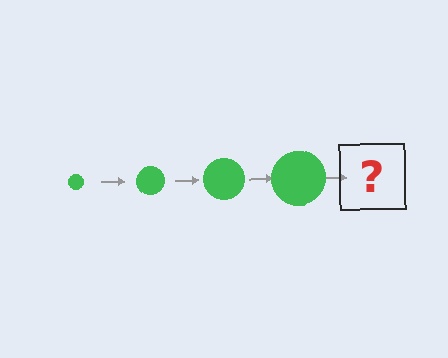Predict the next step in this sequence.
The next step is a green circle, larger than the previous one.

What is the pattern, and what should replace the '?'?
The pattern is that the circle gets progressively larger each step. The '?' should be a green circle, larger than the previous one.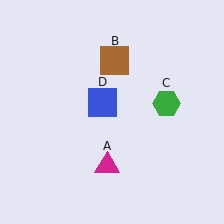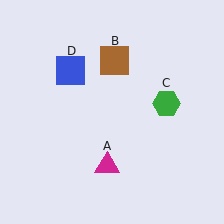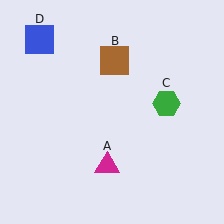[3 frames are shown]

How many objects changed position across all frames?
1 object changed position: blue square (object D).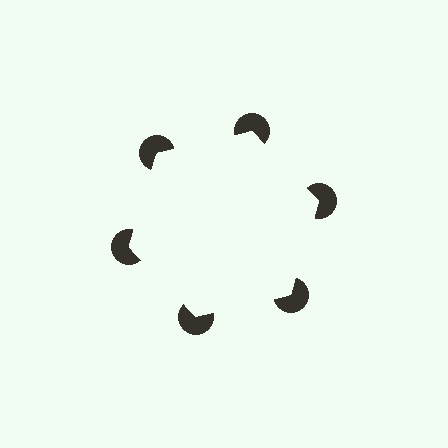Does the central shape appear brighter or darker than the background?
It typically appears slightly brighter than the background, even though no actual brightness change is drawn.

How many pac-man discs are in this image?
There are 6 — one at each vertex of the illusory hexagon.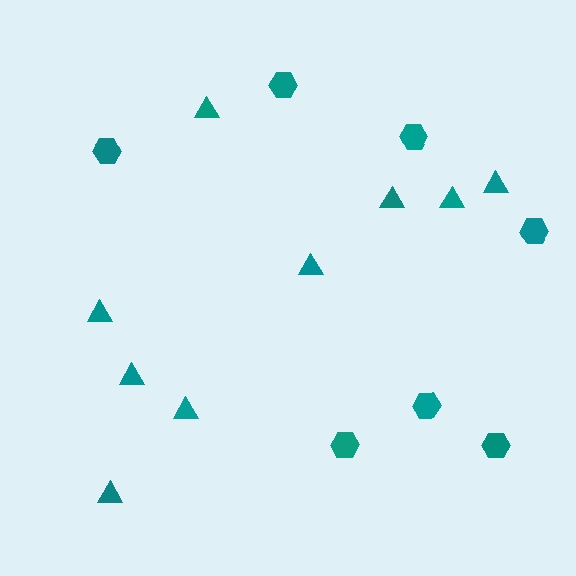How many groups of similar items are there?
There are 2 groups: one group of hexagons (7) and one group of triangles (9).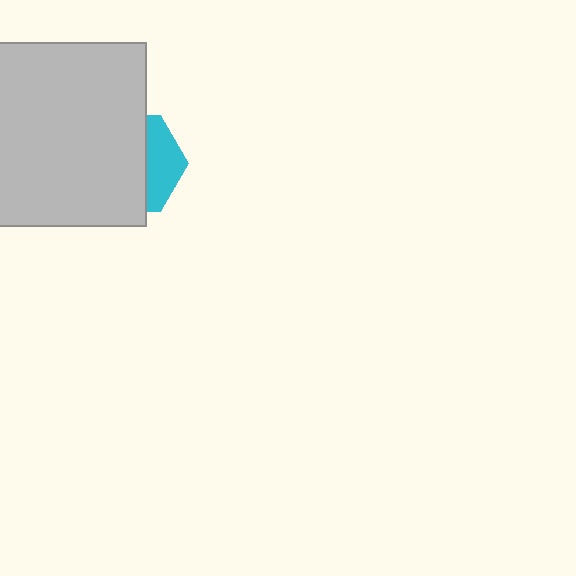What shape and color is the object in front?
The object in front is a light gray square.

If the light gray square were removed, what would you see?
You would see the complete cyan hexagon.